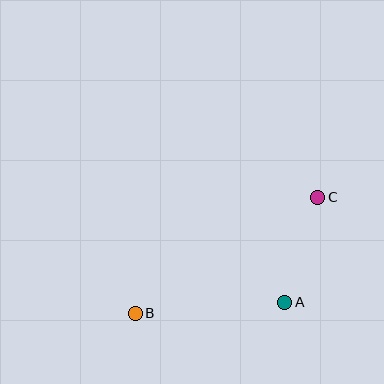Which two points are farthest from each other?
Points B and C are farthest from each other.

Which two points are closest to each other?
Points A and C are closest to each other.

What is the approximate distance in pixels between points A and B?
The distance between A and B is approximately 150 pixels.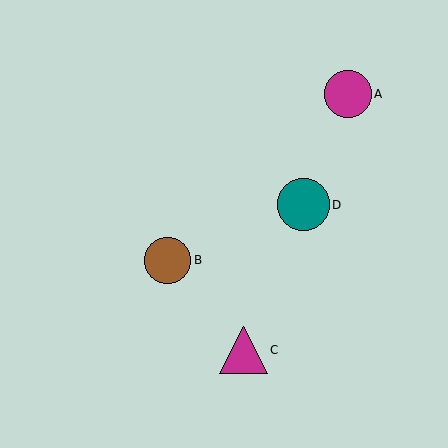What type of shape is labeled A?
Shape A is a magenta circle.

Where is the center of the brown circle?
The center of the brown circle is at (168, 260).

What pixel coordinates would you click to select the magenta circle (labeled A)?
Click at (348, 94) to select the magenta circle A.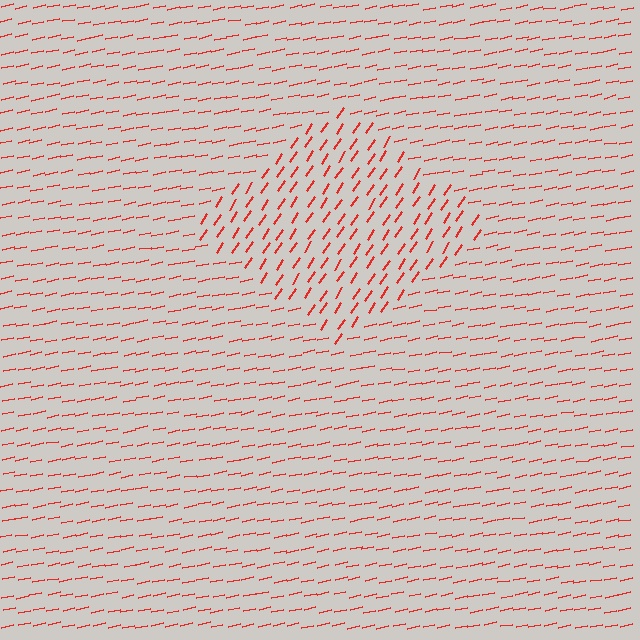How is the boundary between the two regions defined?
The boundary is defined purely by a change in line orientation (approximately 45 degrees difference). All lines are the same color and thickness.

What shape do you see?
I see a diamond.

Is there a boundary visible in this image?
Yes, there is a texture boundary formed by a change in line orientation.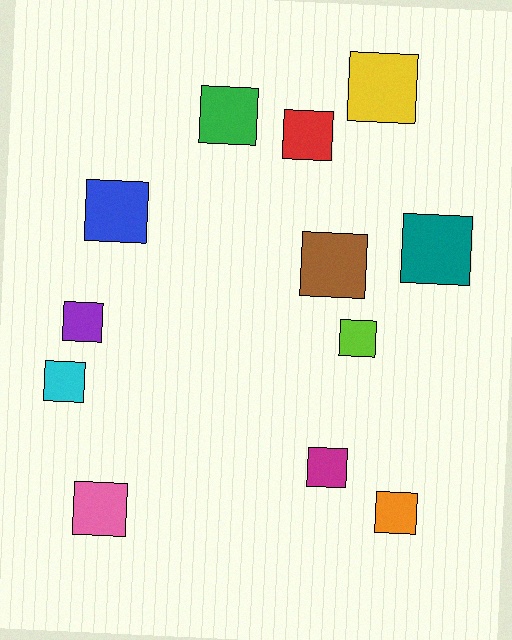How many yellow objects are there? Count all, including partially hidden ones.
There is 1 yellow object.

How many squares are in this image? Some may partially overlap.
There are 12 squares.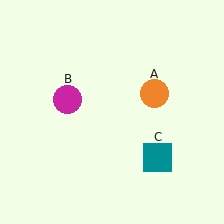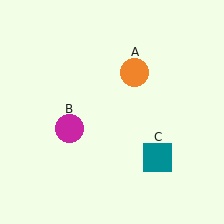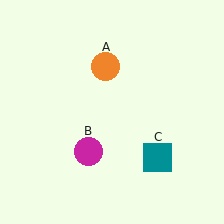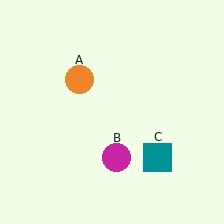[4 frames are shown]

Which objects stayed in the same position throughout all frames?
Teal square (object C) remained stationary.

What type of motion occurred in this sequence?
The orange circle (object A), magenta circle (object B) rotated counterclockwise around the center of the scene.